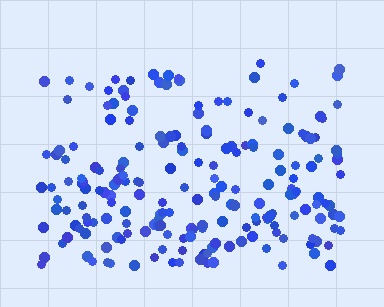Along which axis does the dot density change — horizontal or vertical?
Vertical.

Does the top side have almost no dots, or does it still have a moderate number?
Still a moderate number, just noticeably fewer than the bottom.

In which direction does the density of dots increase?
From top to bottom, with the bottom side densest.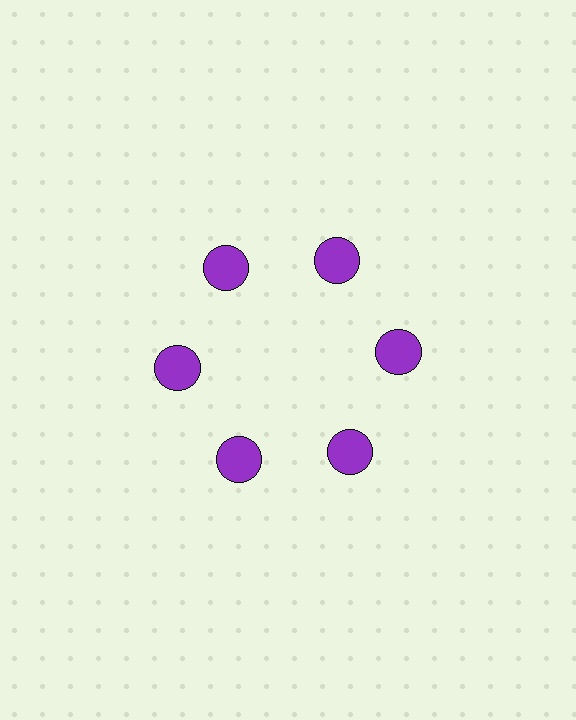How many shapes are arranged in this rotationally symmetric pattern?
There are 6 shapes, arranged in 6 groups of 1.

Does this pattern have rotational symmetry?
Yes, this pattern has 6-fold rotational symmetry. It looks the same after rotating 60 degrees around the center.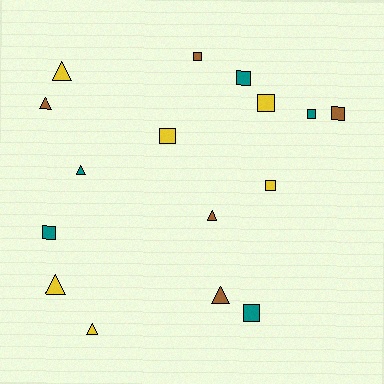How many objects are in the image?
There are 16 objects.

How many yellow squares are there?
There are 3 yellow squares.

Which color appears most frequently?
Yellow, with 6 objects.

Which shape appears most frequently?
Square, with 9 objects.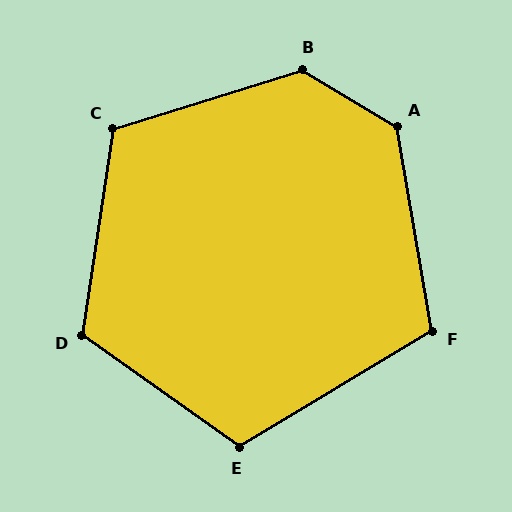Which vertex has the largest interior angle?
B, at approximately 132 degrees.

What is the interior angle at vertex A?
Approximately 130 degrees (obtuse).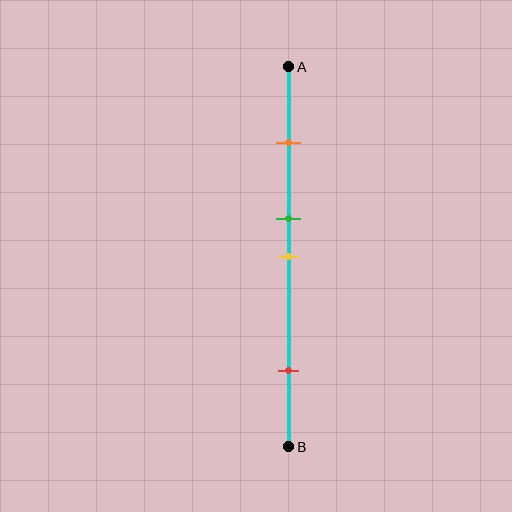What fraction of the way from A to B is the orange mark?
The orange mark is approximately 20% (0.2) of the way from A to B.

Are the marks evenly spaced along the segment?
No, the marks are not evenly spaced.